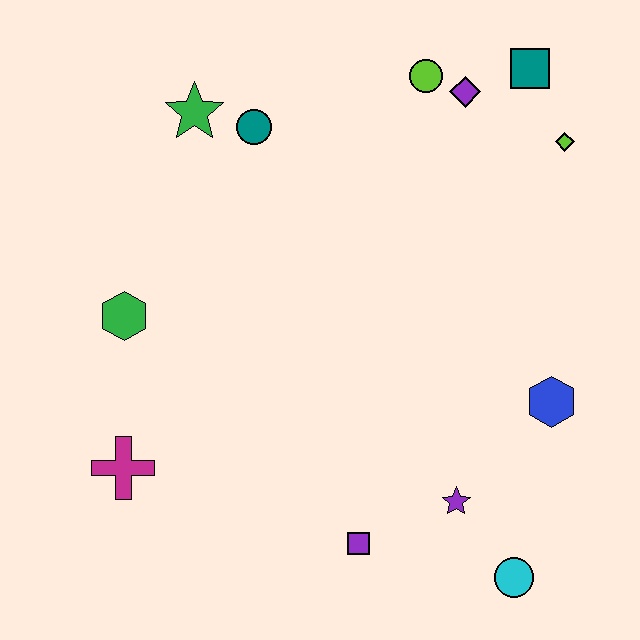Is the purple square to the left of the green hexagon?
No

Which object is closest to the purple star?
The cyan circle is closest to the purple star.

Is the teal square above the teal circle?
Yes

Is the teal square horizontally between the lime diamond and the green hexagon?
Yes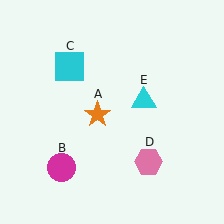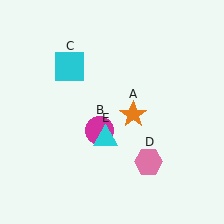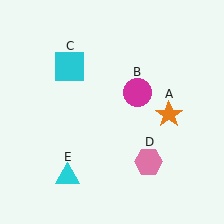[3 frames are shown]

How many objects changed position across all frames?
3 objects changed position: orange star (object A), magenta circle (object B), cyan triangle (object E).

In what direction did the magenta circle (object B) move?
The magenta circle (object B) moved up and to the right.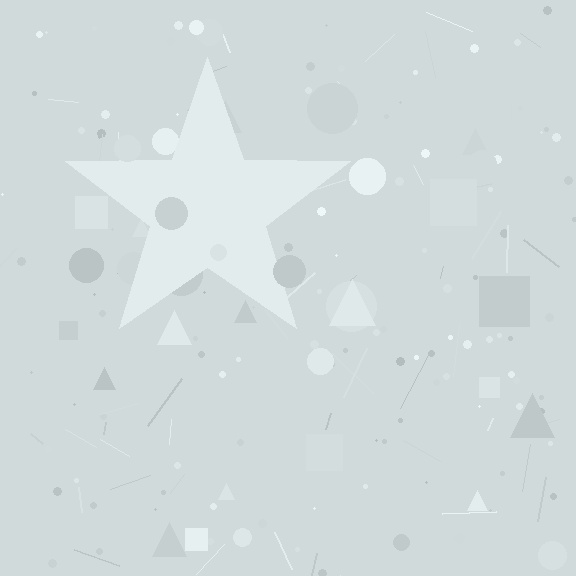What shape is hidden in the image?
A star is hidden in the image.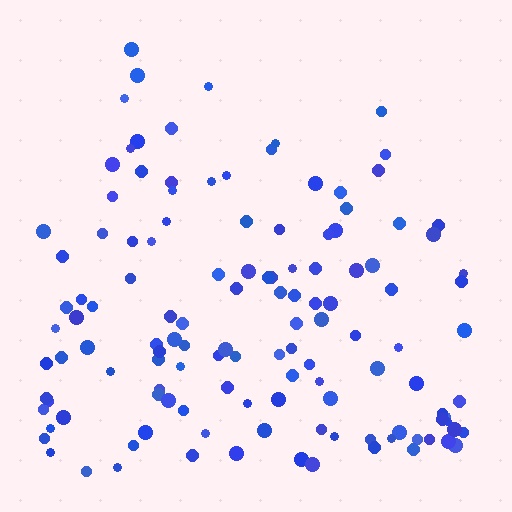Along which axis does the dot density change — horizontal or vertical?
Vertical.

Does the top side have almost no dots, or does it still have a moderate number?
Still a moderate number, just noticeably fewer than the bottom.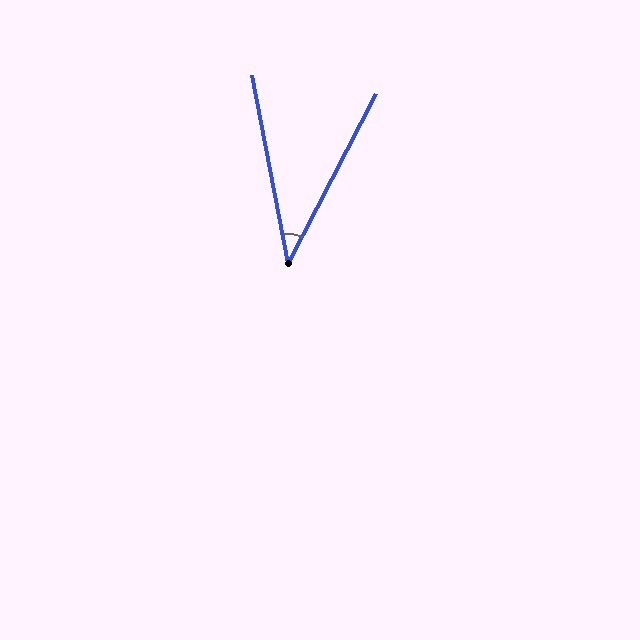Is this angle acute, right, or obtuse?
It is acute.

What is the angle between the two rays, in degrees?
Approximately 38 degrees.